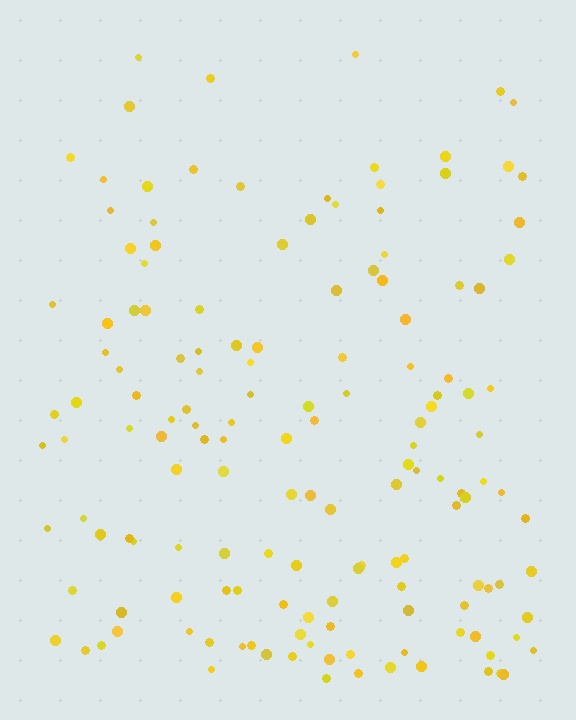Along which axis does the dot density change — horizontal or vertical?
Vertical.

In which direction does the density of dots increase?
From top to bottom, with the bottom side densest.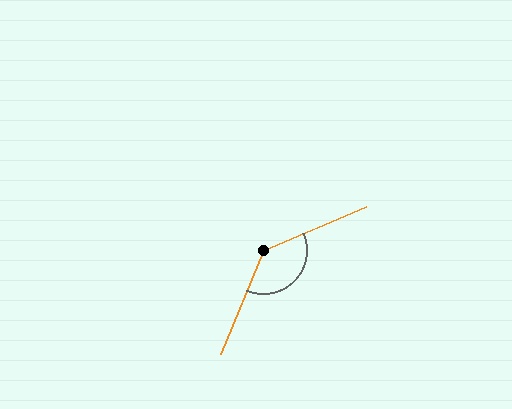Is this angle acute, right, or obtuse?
It is obtuse.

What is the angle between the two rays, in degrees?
Approximately 136 degrees.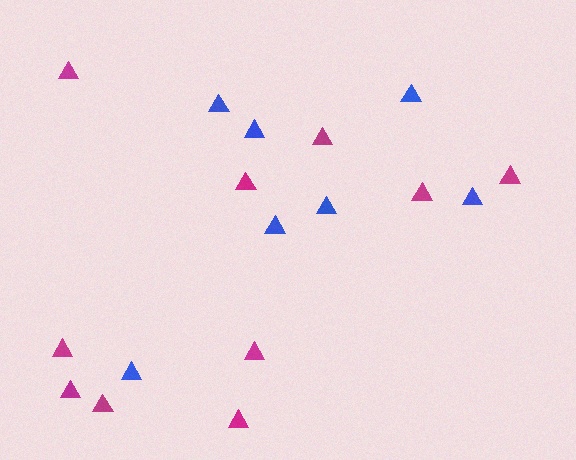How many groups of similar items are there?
There are 2 groups: one group of blue triangles (7) and one group of magenta triangles (10).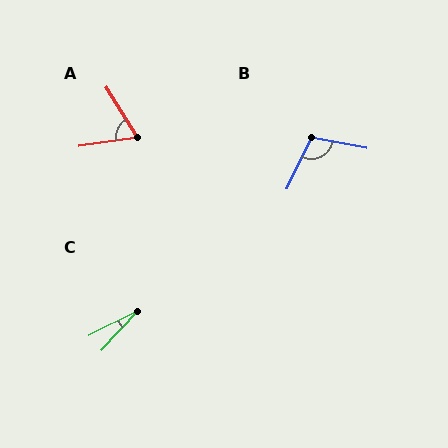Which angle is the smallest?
C, at approximately 21 degrees.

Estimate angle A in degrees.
Approximately 66 degrees.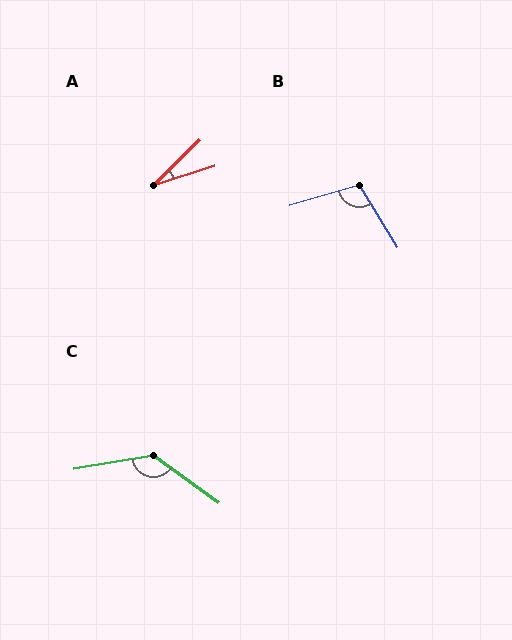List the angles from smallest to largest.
A (26°), B (105°), C (134°).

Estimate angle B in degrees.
Approximately 105 degrees.